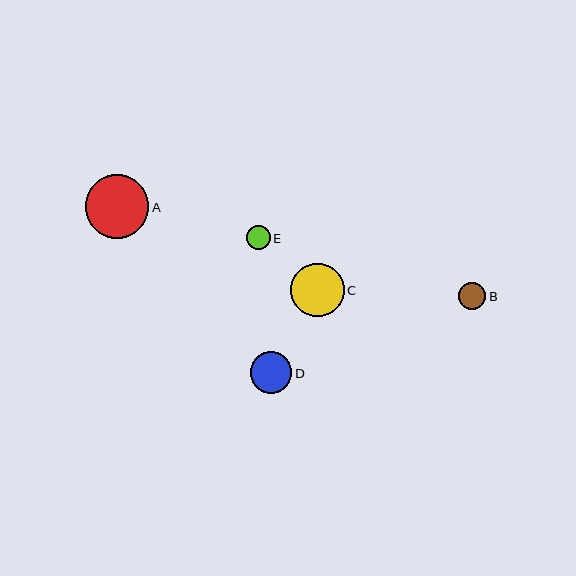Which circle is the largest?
Circle A is the largest with a size of approximately 63 pixels.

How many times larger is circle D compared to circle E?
Circle D is approximately 1.7 times the size of circle E.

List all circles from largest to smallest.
From largest to smallest: A, C, D, B, E.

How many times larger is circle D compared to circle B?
Circle D is approximately 1.5 times the size of circle B.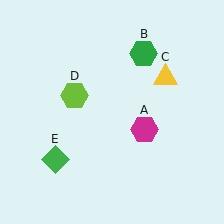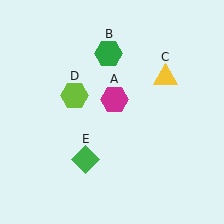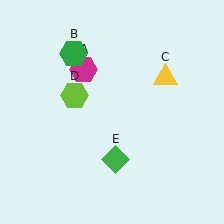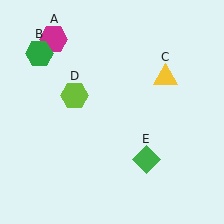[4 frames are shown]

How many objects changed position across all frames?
3 objects changed position: magenta hexagon (object A), green hexagon (object B), green diamond (object E).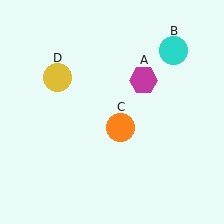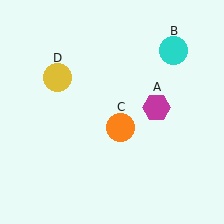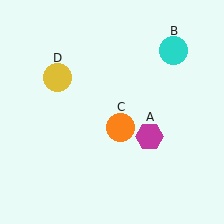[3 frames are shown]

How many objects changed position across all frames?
1 object changed position: magenta hexagon (object A).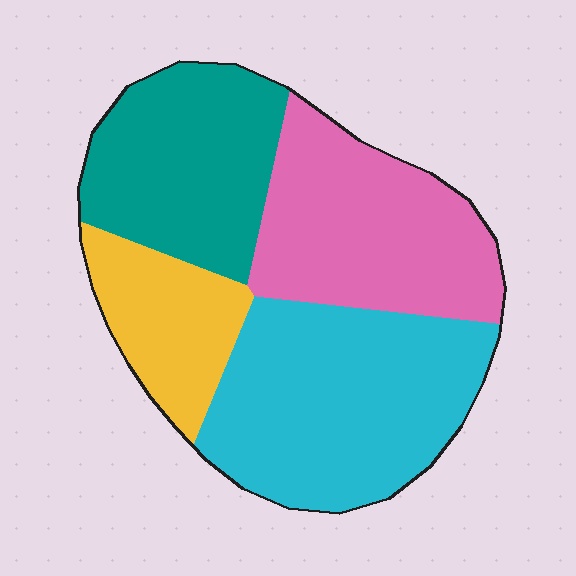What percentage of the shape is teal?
Teal covers roughly 25% of the shape.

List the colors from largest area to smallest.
From largest to smallest: cyan, pink, teal, yellow.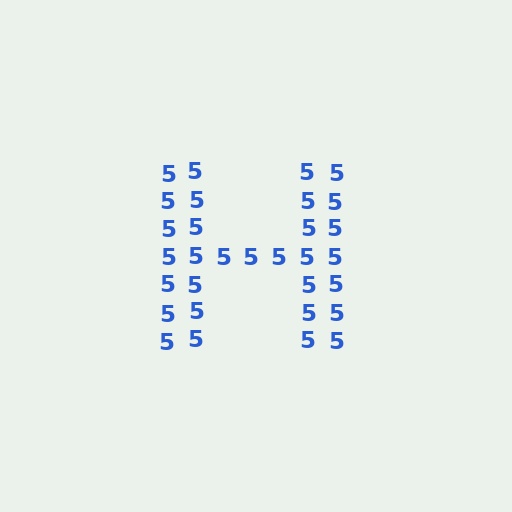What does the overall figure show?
The overall figure shows the letter H.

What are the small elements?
The small elements are digit 5's.